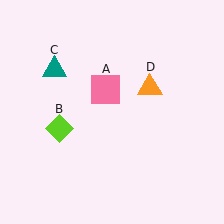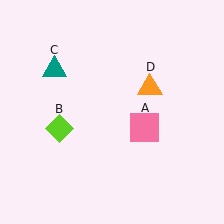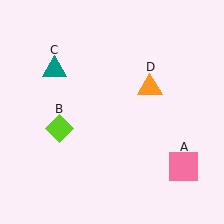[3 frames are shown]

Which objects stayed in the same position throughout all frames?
Lime diamond (object B) and teal triangle (object C) and orange triangle (object D) remained stationary.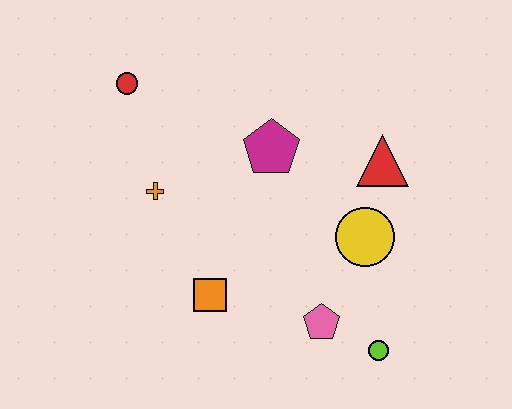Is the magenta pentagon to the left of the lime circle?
Yes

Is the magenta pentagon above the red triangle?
Yes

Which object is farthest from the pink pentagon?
The red circle is farthest from the pink pentagon.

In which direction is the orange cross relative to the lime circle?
The orange cross is to the left of the lime circle.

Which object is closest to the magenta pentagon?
The red triangle is closest to the magenta pentagon.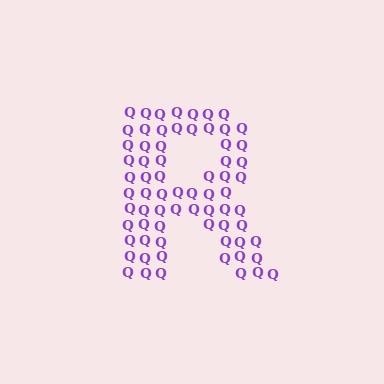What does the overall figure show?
The overall figure shows the letter R.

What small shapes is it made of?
It is made of small letter Q's.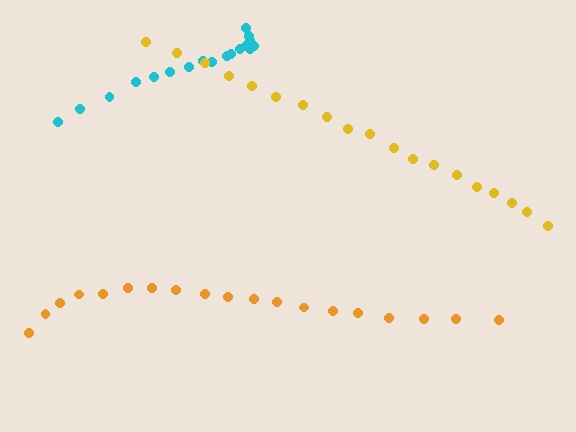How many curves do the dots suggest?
There are 3 distinct paths.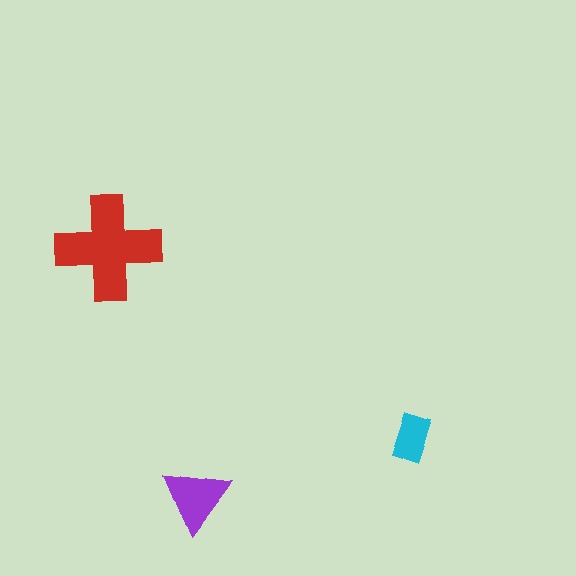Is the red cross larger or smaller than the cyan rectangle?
Larger.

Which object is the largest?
The red cross.